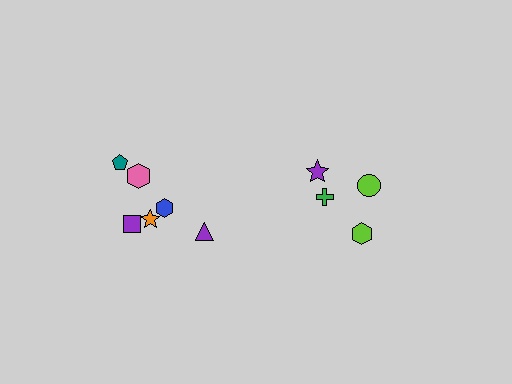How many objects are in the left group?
There are 6 objects.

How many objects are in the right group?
There are 4 objects.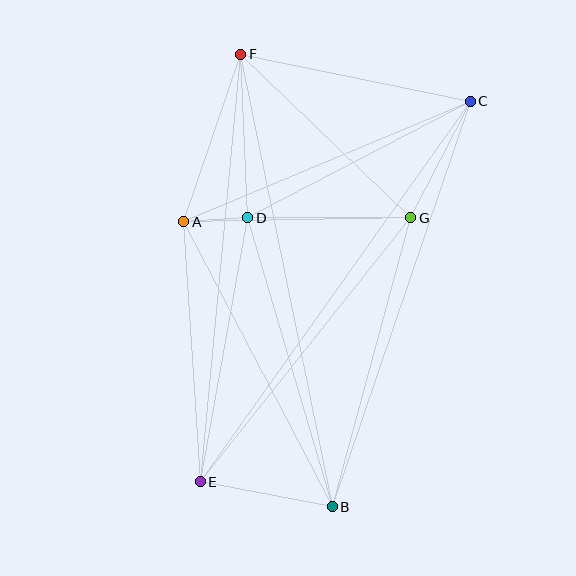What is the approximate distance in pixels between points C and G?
The distance between C and G is approximately 131 pixels.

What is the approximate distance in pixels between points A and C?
The distance between A and C is approximately 311 pixels.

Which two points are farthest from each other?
Points C and E are farthest from each other.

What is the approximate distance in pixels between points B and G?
The distance between B and G is approximately 300 pixels.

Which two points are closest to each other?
Points A and D are closest to each other.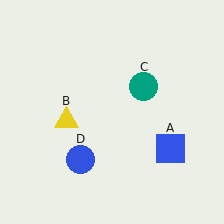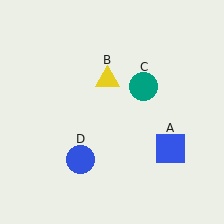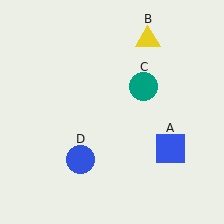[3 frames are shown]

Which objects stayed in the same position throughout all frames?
Blue square (object A) and teal circle (object C) and blue circle (object D) remained stationary.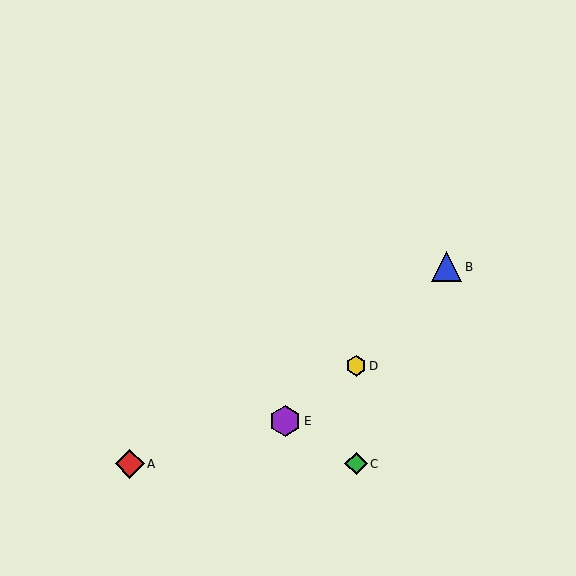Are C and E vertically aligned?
No, C is at x≈356 and E is at x≈285.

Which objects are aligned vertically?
Objects C, D are aligned vertically.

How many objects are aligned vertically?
2 objects (C, D) are aligned vertically.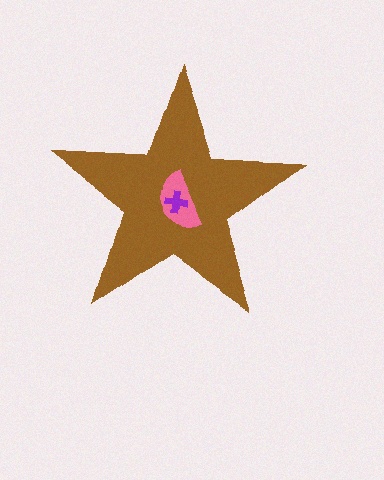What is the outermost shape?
The brown star.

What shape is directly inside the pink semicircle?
The purple cross.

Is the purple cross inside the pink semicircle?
Yes.